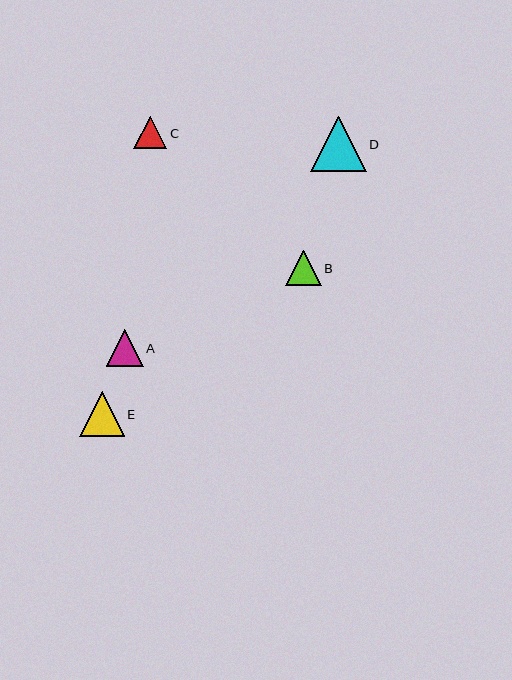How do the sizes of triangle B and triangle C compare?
Triangle B and triangle C are approximately the same size.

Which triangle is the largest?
Triangle D is the largest with a size of approximately 55 pixels.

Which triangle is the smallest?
Triangle C is the smallest with a size of approximately 33 pixels.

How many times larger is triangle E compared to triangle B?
Triangle E is approximately 1.3 times the size of triangle B.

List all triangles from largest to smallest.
From largest to smallest: D, E, A, B, C.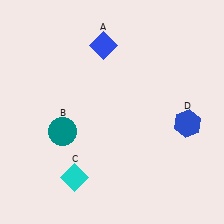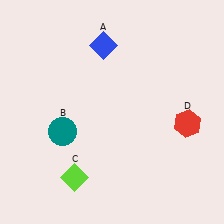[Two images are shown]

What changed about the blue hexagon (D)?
In Image 1, D is blue. In Image 2, it changed to red.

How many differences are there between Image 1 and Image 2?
There are 2 differences between the two images.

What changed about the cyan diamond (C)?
In Image 1, C is cyan. In Image 2, it changed to lime.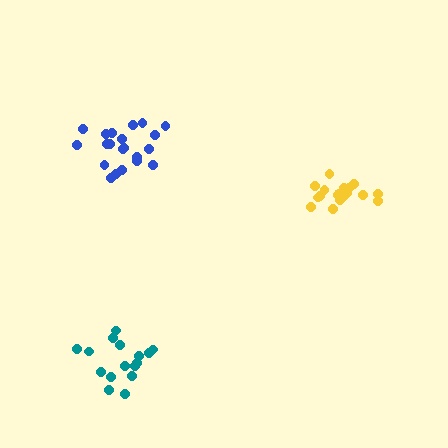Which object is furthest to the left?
The teal cluster is leftmost.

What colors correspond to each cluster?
The clusters are colored: yellow, blue, teal.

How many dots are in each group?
Group 1: 18 dots, Group 2: 21 dots, Group 3: 16 dots (55 total).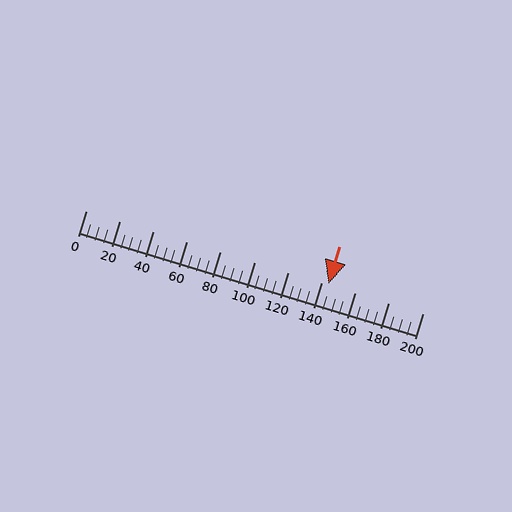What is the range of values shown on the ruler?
The ruler shows values from 0 to 200.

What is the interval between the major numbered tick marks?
The major tick marks are spaced 20 units apart.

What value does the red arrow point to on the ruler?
The red arrow points to approximately 144.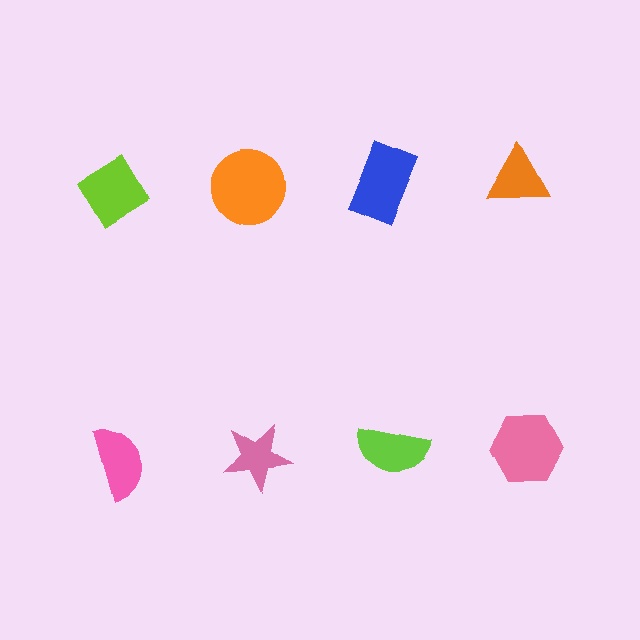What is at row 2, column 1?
A pink semicircle.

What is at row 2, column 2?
A pink star.